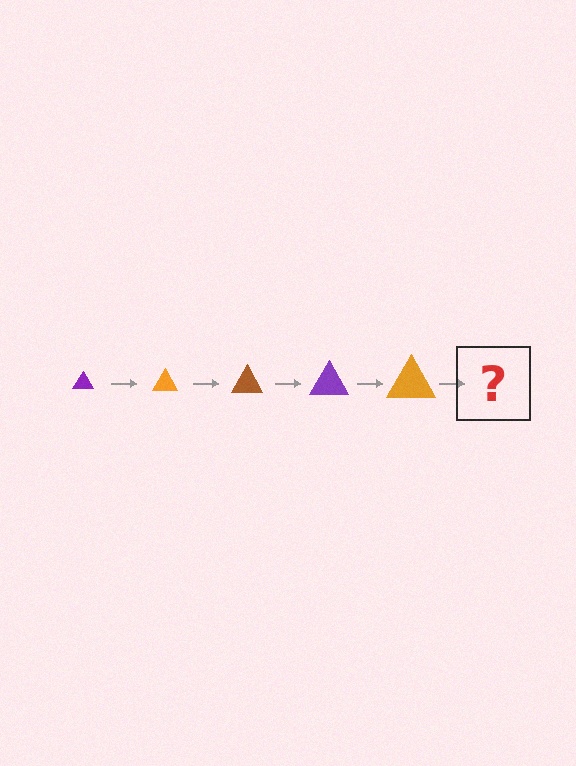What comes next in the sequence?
The next element should be a brown triangle, larger than the previous one.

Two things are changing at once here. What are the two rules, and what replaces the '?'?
The two rules are that the triangle grows larger each step and the color cycles through purple, orange, and brown. The '?' should be a brown triangle, larger than the previous one.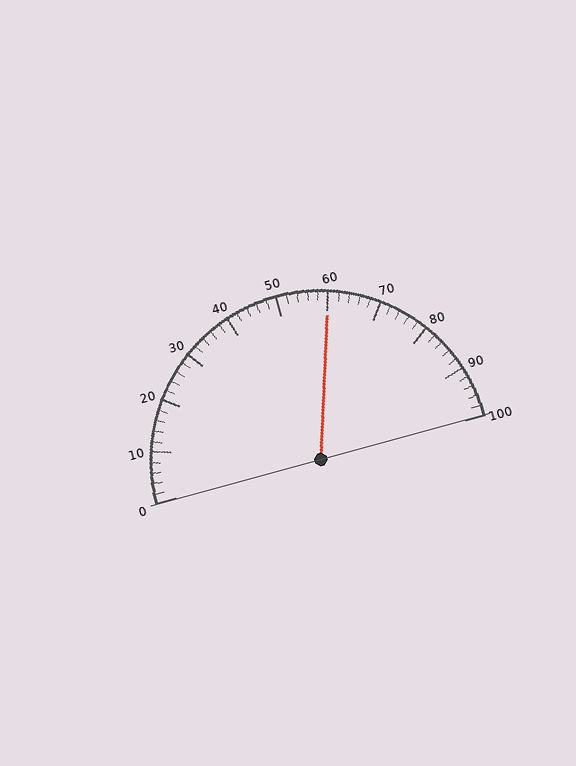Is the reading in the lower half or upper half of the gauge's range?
The reading is in the upper half of the range (0 to 100).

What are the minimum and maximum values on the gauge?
The gauge ranges from 0 to 100.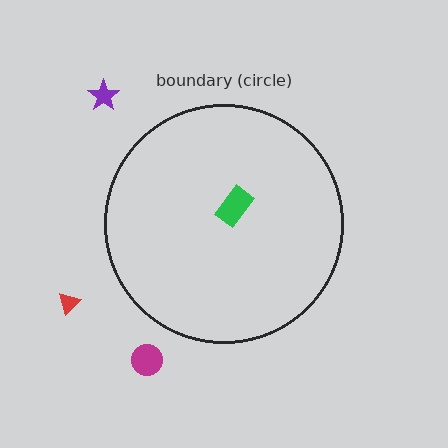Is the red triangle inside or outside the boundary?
Outside.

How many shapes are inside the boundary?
1 inside, 3 outside.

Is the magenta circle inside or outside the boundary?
Outside.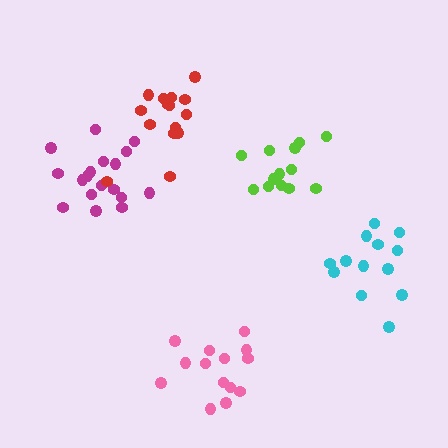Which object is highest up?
The red cluster is topmost.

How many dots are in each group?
Group 1: 18 dots, Group 2: 14 dots, Group 3: 13 dots, Group 4: 15 dots, Group 5: 13 dots (73 total).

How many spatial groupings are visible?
There are 5 spatial groupings.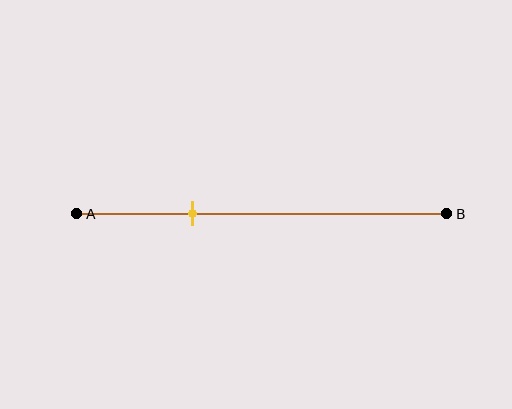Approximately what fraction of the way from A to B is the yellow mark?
The yellow mark is approximately 30% of the way from A to B.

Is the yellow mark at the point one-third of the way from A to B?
Yes, the mark is approximately at the one-third point.